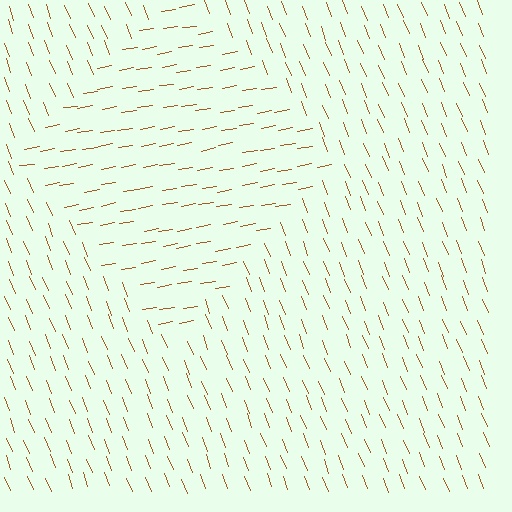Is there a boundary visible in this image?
Yes, there is a texture boundary formed by a change in line orientation.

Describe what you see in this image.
The image is filled with small brown line segments. A diamond region in the image has lines oriented differently from the surrounding lines, creating a visible texture boundary.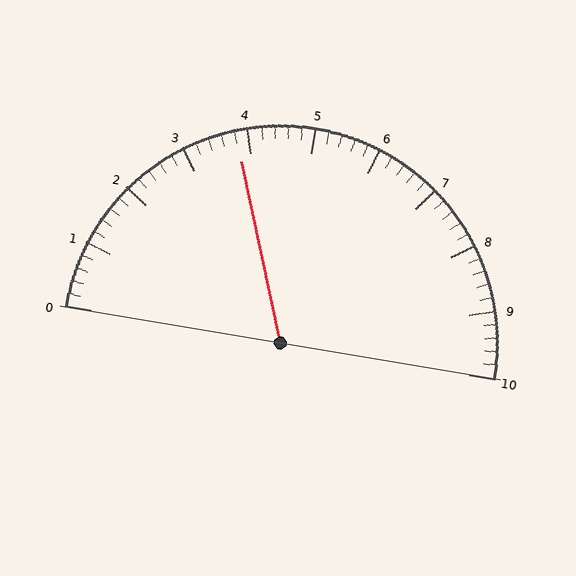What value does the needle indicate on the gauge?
The needle indicates approximately 3.8.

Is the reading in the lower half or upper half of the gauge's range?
The reading is in the lower half of the range (0 to 10).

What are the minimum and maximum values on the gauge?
The gauge ranges from 0 to 10.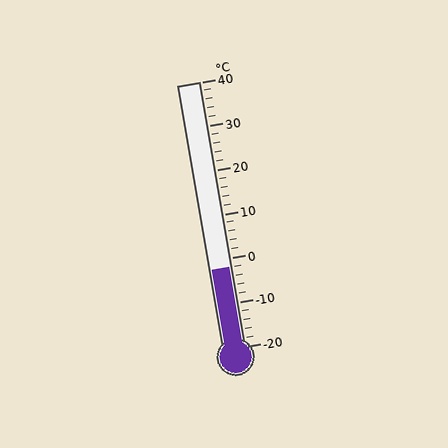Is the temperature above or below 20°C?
The temperature is below 20°C.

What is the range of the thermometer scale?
The thermometer scale ranges from -20°C to 40°C.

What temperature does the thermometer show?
The thermometer shows approximately -2°C.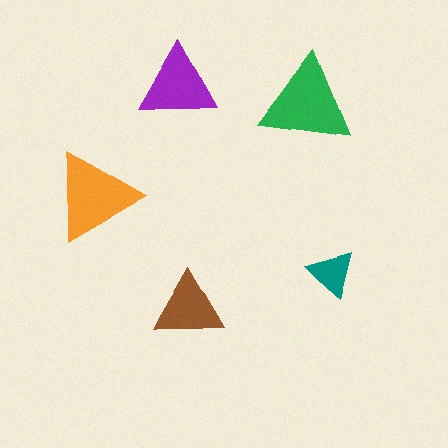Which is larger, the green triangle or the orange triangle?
The green one.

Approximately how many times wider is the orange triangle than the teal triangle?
About 2 times wider.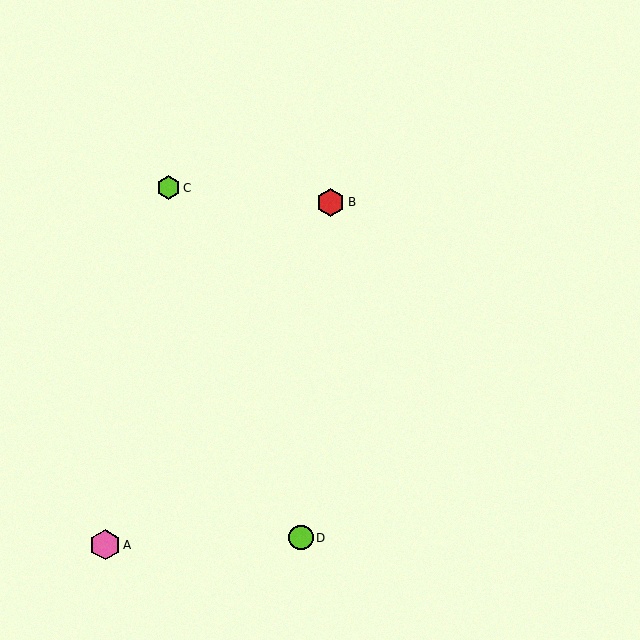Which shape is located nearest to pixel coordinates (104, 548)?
The pink hexagon (labeled A) at (105, 545) is nearest to that location.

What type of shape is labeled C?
Shape C is a lime hexagon.